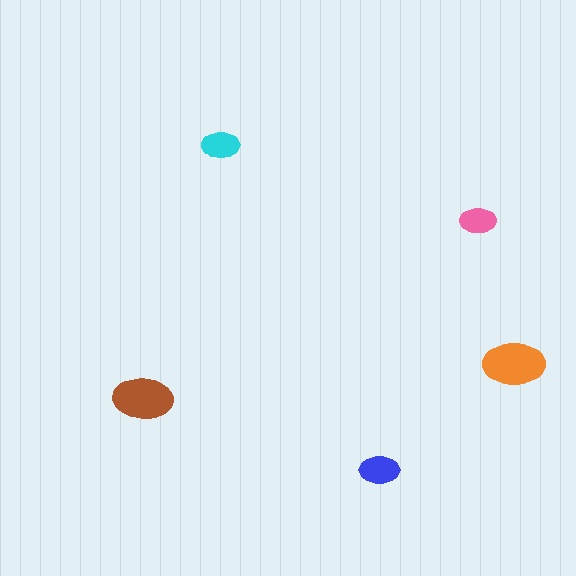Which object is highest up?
The cyan ellipse is topmost.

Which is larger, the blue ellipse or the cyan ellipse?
The blue one.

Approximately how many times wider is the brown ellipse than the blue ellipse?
About 1.5 times wider.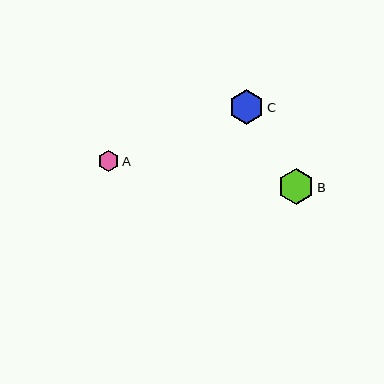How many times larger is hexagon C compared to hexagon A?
Hexagon C is approximately 1.7 times the size of hexagon A.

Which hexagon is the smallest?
Hexagon A is the smallest with a size of approximately 21 pixels.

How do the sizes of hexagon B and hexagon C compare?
Hexagon B and hexagon C are approximately the same size.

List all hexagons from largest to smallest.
From largest to smallest: B, C, A.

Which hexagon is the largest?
Hexagon B is the largest with a size of approximately 36 pixels.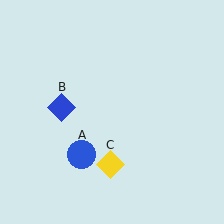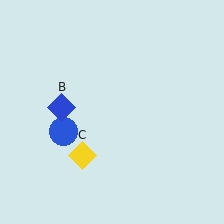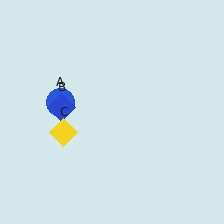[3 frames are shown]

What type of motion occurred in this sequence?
The blue circle (object A), yellow diamond (object C) rotated clockwise around the center of the scene.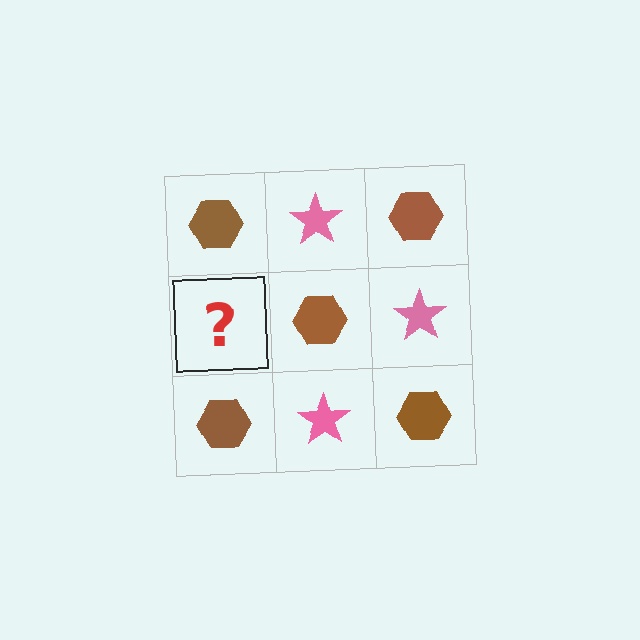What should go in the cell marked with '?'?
The missing cell should contain a pink star.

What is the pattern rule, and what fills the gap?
The rule is that it alternates brown hexagon and pink star in a checkerboard pattern. The gap should be filled with a pink star.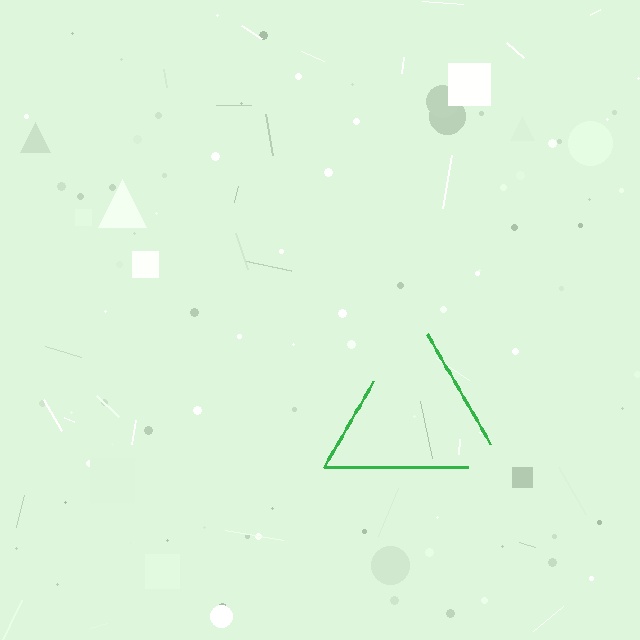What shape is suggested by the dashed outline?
The dashed outline suggests a triangle.